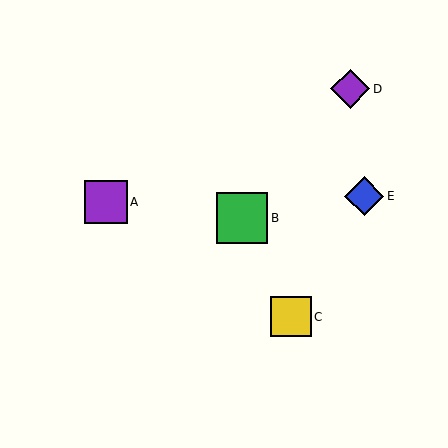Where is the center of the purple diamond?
The center of the purple diamond is at (350, 89).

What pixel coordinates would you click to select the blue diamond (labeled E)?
Click at (364, 196) to select the blue diamond E.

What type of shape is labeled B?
Shape B is a green square.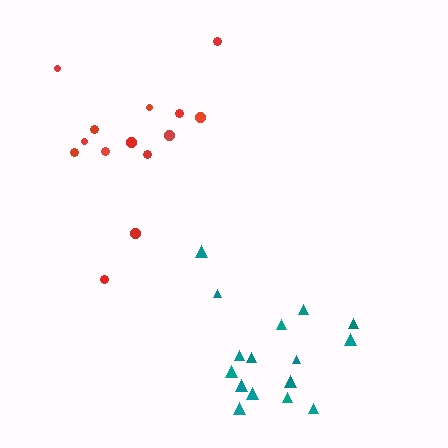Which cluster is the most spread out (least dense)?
Red.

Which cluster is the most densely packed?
Teal.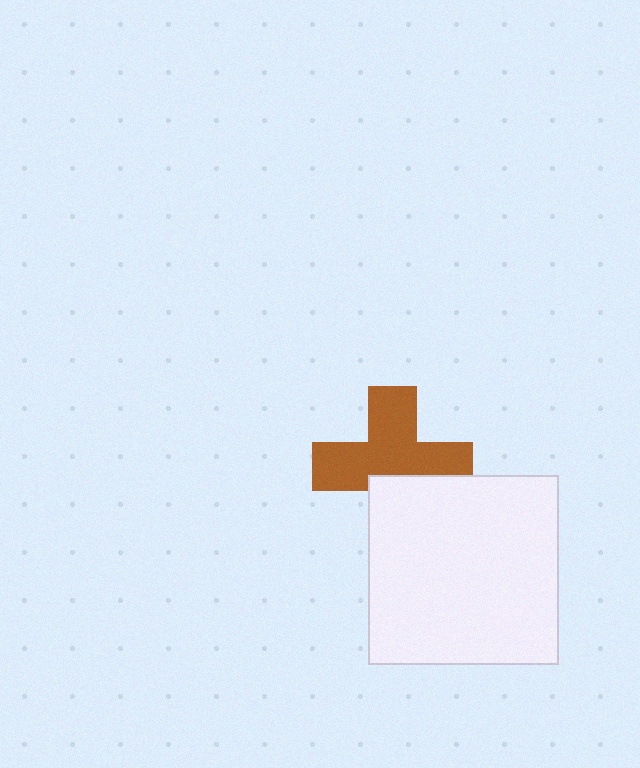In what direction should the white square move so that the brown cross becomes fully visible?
The white square should move down. That is the shortest direction to clear the overlap and leave the brown cross fully visible.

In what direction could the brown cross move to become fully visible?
The brown cross could move up. That would shift it out from behind the white square entirely.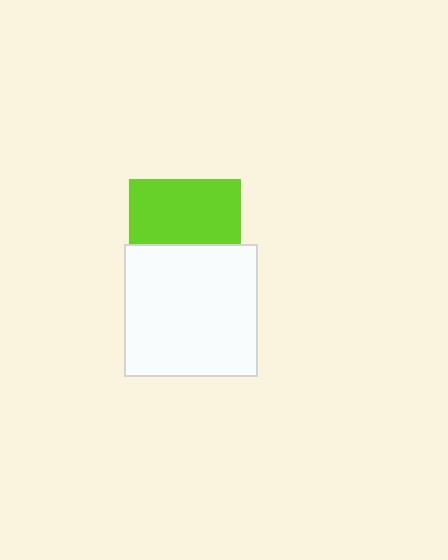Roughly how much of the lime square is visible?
About half of it is visible (roughly 58%).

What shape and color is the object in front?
The object in front is a white square.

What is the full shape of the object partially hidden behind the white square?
The partially hidden object is a lime square.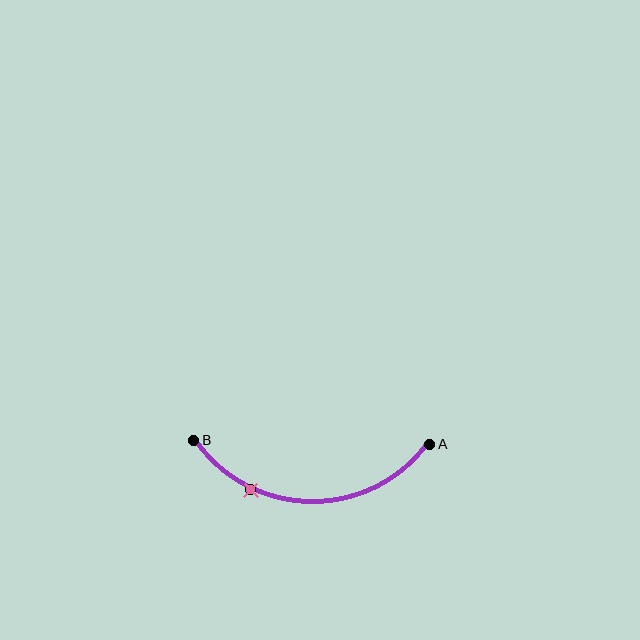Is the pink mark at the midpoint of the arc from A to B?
No. The pink mark lies on the arc but is closer to endpoint B. The arc midpoint would be at the point on the curve equidistant along the arc from both A and B.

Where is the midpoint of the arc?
The arc midpoint is the point on the curve farthest from the straight line joining A and B. It sits below that line.